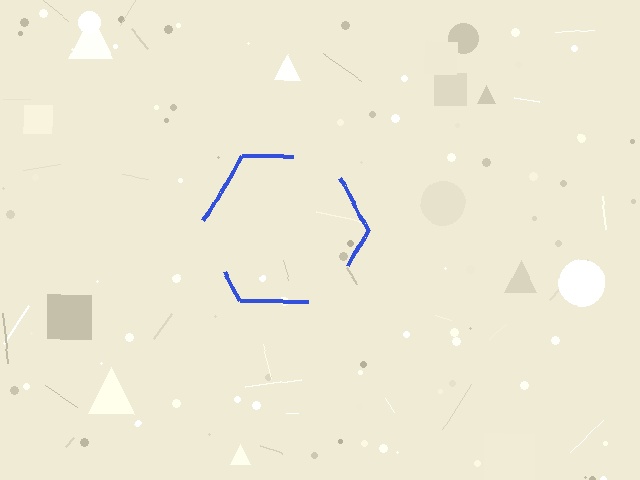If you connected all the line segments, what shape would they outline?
They would outline a hexagon.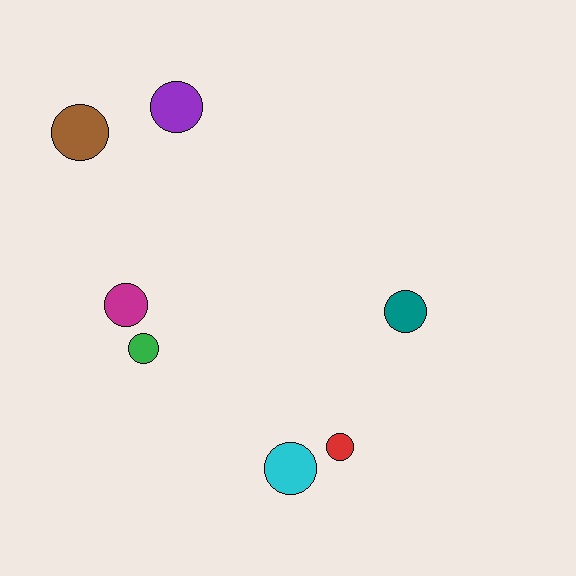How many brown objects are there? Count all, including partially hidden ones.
There is 1 brown object.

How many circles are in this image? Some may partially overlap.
There are 7 circles.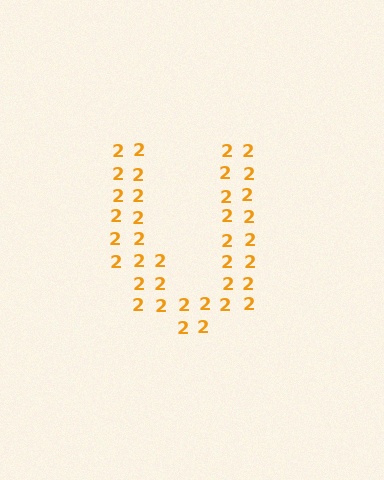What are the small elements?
The small elements are digit 2's.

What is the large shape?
The large shape is the letter U.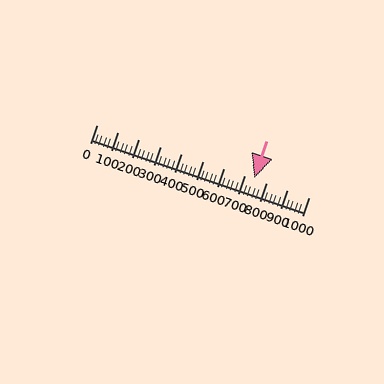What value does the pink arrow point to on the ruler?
The pink arrow points to approximately 745.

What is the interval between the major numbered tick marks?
The major tick marks are spaced 100 units apart.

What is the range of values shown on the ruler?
The ruler shows values from 0 to 1000.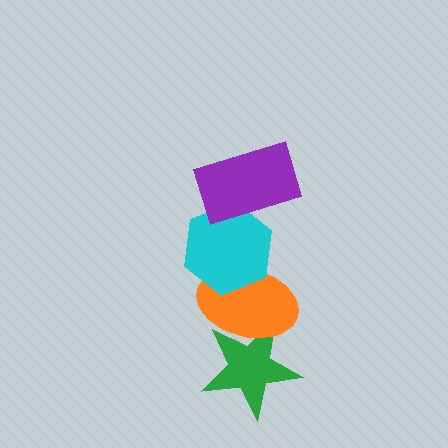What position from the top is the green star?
The green star is 4th from the top.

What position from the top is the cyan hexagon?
The cyan hexagon is 2nd from the top.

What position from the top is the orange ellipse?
The orange ellipse is 3rd from the top.